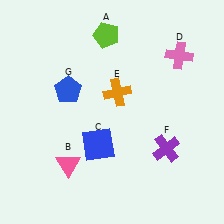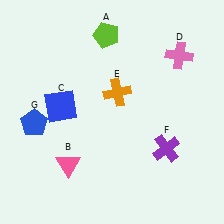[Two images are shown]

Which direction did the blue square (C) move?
The blue square (C) moved up.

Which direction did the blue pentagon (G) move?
The blue pentagon (G) moved left.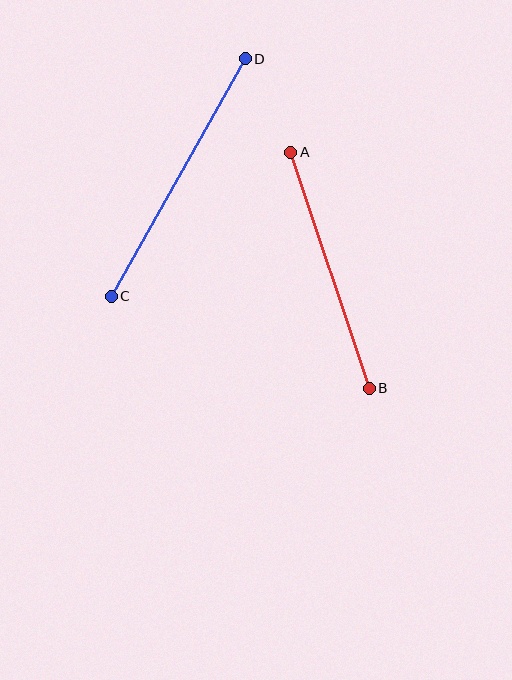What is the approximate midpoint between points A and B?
The midpoint is at approximately (330, 270) pixels.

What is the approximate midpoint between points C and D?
The midpoint is at approximately (178, 177) pixels.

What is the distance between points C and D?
The distance is approximately 272 pixels.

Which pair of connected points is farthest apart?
Points C and D are farthest apart.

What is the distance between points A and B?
The distance is approximately 249 pixels.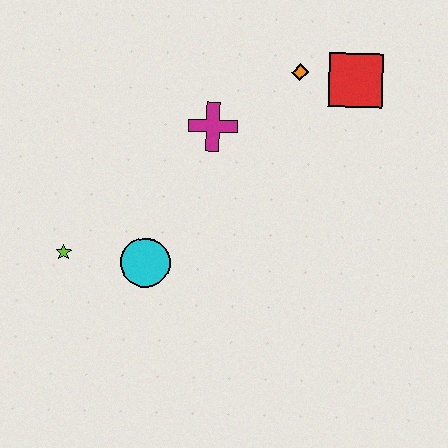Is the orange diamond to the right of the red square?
No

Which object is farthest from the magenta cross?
The lime star is farthest from the magenta cross.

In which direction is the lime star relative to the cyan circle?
The lime star is to the left of the cyan circle.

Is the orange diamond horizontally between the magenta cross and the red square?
Yes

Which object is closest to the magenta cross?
The orange diamond is closest to the magenta cross.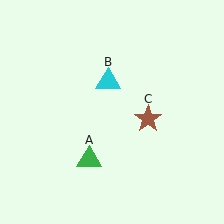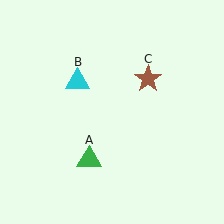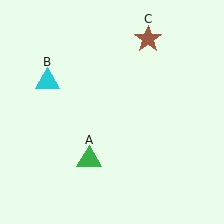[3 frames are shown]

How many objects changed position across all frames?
2 objects changed position: cyan triangle (object B), brown star (object C).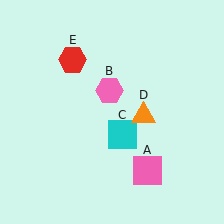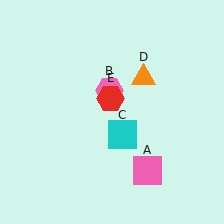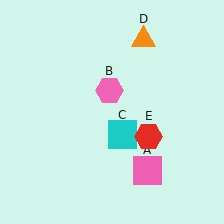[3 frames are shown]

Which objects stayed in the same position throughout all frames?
Pink square (object A) and pink hexagon (object B) and cyan square (object C) remained stationary.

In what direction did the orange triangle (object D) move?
The orange triangle (object D) moved up.